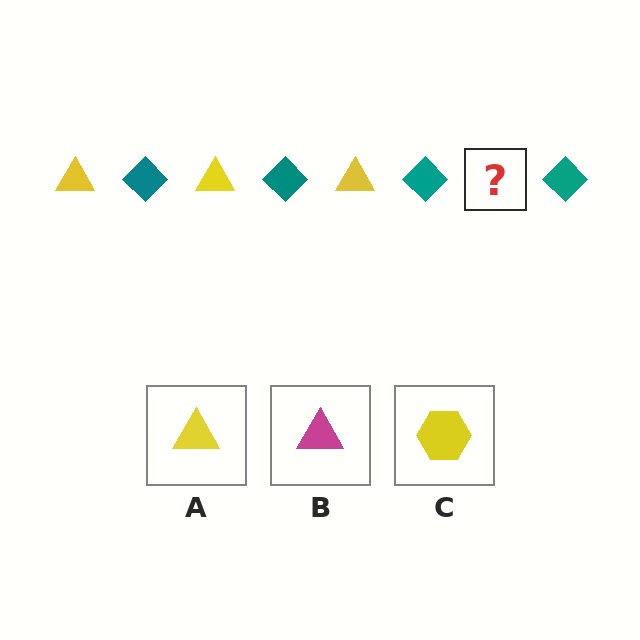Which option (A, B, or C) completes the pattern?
A.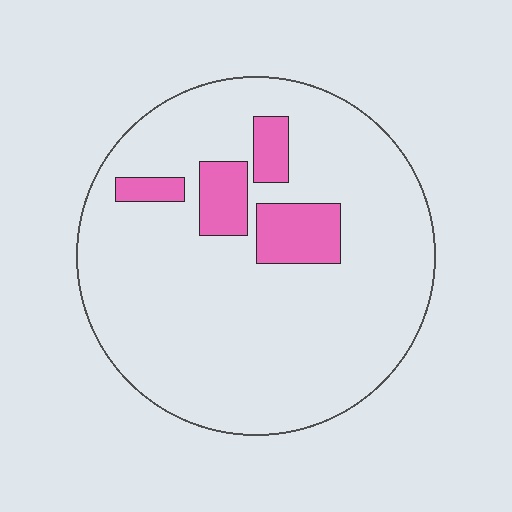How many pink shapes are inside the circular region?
4.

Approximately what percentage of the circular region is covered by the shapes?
Approximately 15%.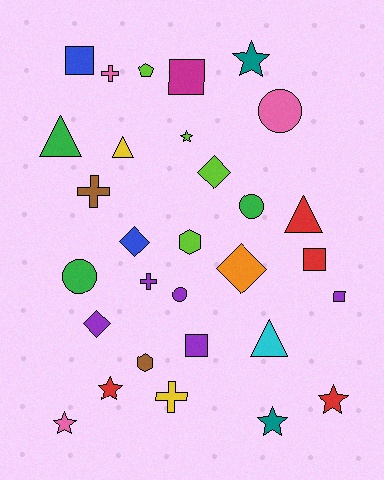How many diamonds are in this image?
There are 4 diamonds.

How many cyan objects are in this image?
There is 1 cyan object.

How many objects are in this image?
There are 30 objects.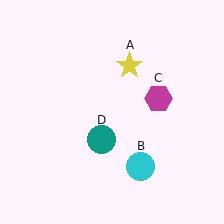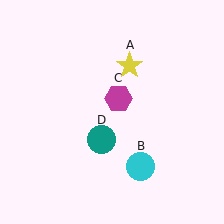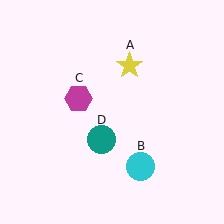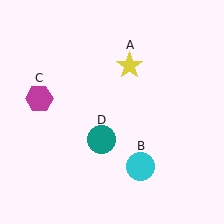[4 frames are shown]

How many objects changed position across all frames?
1 object changed position: magenta hexagon (object C).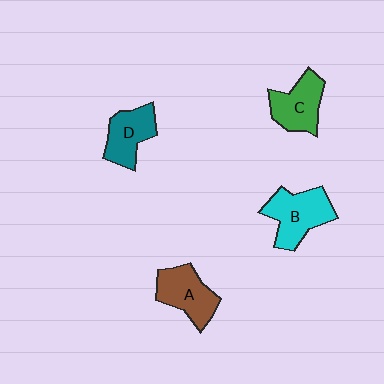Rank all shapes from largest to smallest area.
From largest to smallest: B (cyan), A (brown), C (green), D (teal).